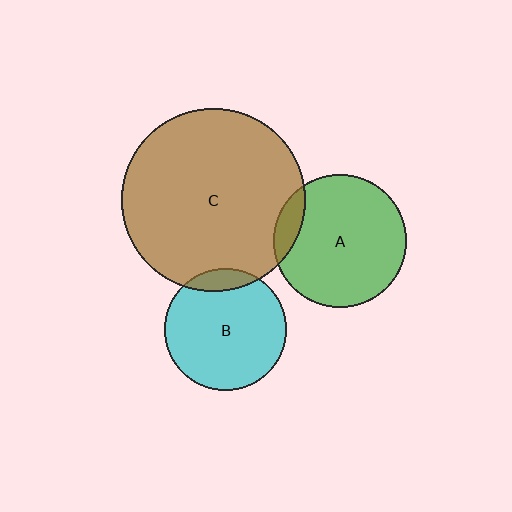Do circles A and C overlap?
Yes.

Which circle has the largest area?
Circle C (brown).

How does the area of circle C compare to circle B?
Approximately 2.2 times.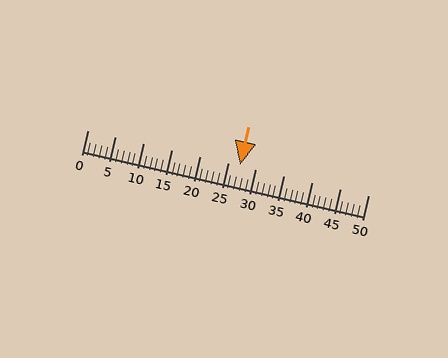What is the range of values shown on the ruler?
The ruler shows values from 0 to 50.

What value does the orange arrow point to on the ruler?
The orange arrow points to approximately 27.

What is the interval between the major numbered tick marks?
The major tick marks are spaced 5 units apart.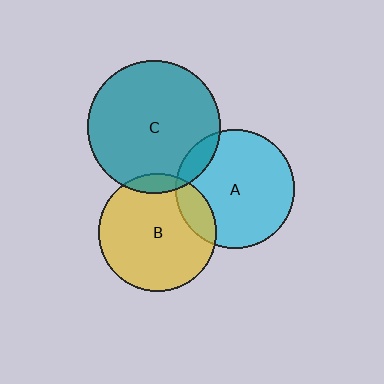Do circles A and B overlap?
Yes.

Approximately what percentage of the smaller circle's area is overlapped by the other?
Approximately 15%.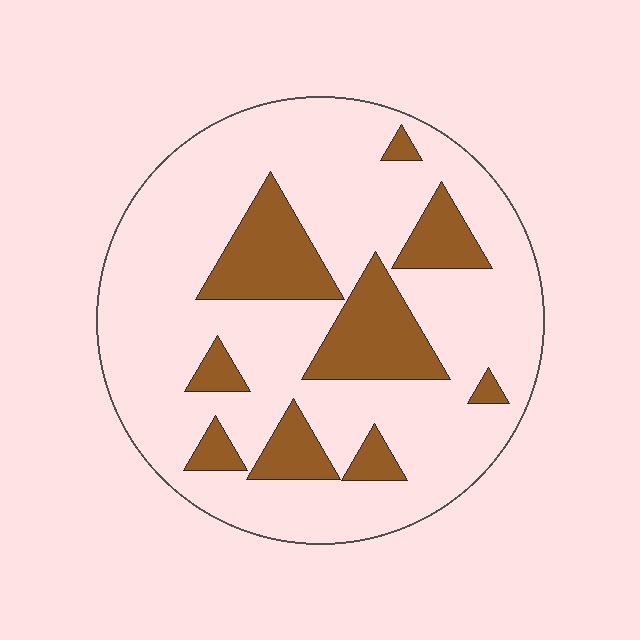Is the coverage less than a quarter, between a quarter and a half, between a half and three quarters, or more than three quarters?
Less than a quarter.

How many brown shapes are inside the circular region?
9.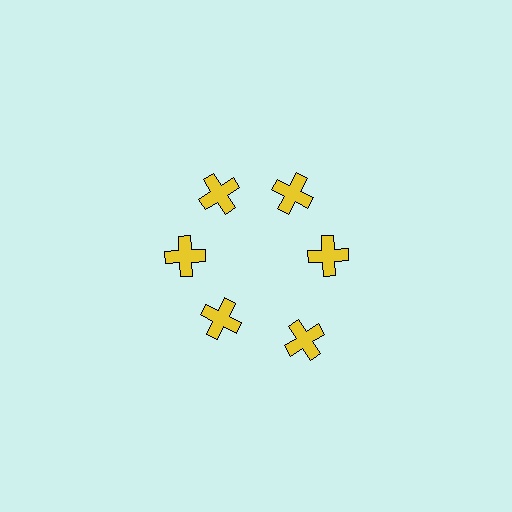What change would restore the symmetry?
The symmetry would be restored by moving it inward, back onto the ring so that all 6 crosses sit at equal angles and equal distance from the center.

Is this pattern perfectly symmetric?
No. The 6 yellow crosses are arranged in a ring, but one element near the 5 o'clock position is pushed outward from the center, breaking the 6-fold rotational symmetry.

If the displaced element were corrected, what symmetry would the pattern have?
It would have 6-fold rotational symmetry — the pattern would map onto itself every 60 degrees.